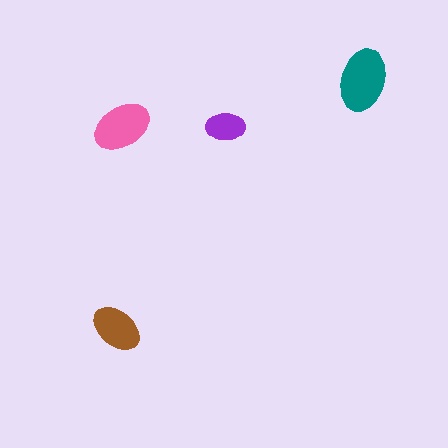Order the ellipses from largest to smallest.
the teal one, the pink one, the brown one, the purple one.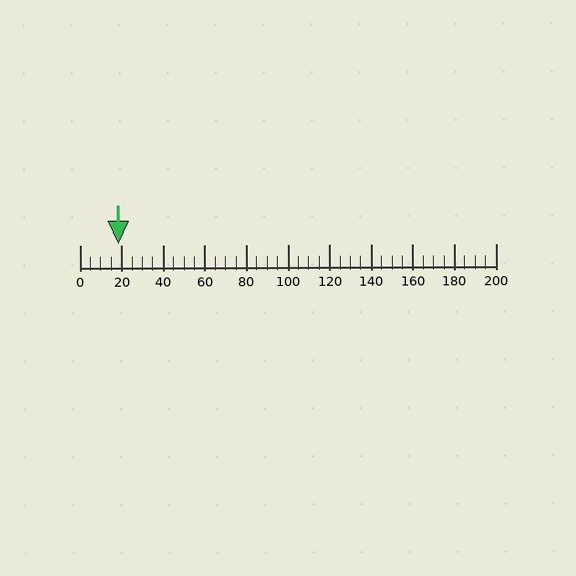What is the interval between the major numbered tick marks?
The major tick marks are spaced 20 units apart.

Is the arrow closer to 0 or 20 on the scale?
The arrow is closer to 20.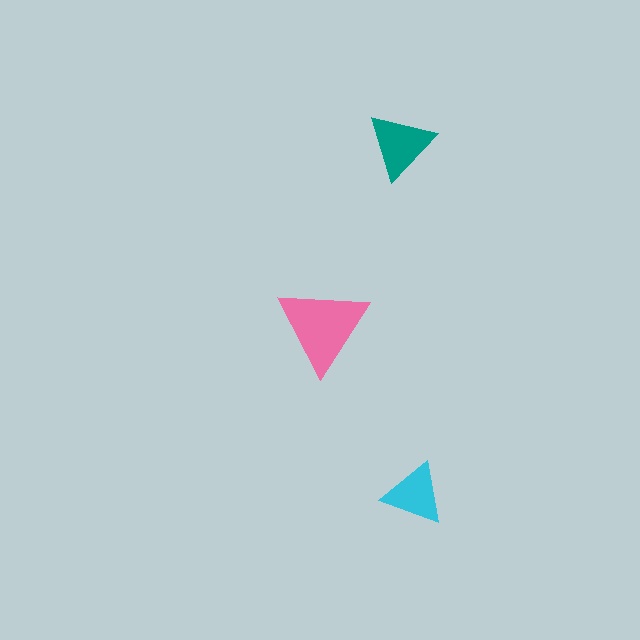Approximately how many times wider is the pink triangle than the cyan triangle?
About 1.5 times wider.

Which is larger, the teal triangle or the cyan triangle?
The teal one.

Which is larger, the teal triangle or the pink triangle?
The pink one.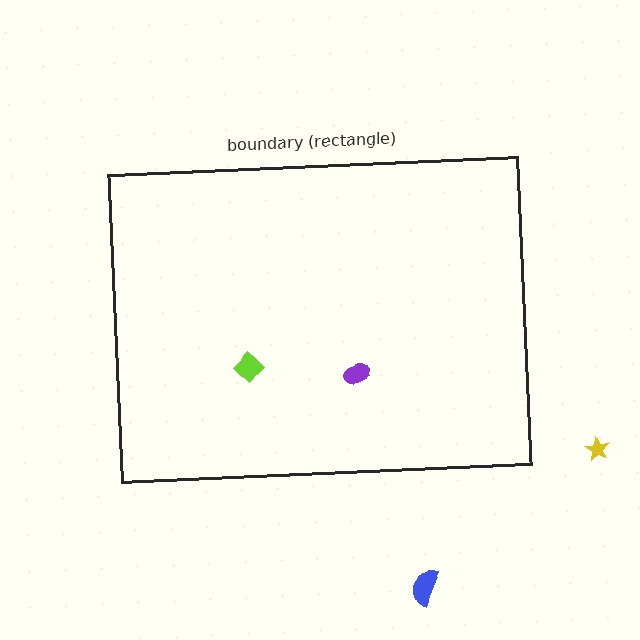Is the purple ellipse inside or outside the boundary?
Inside.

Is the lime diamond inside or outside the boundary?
Inside.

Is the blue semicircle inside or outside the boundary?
Outside.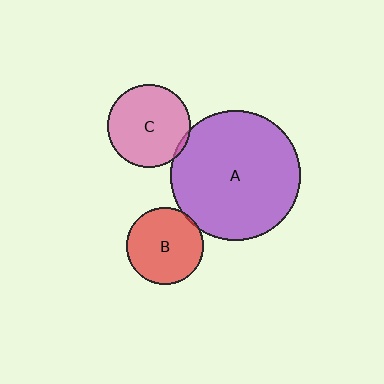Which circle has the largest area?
Circle A (purple).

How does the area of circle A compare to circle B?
Approximately 2.8 times.